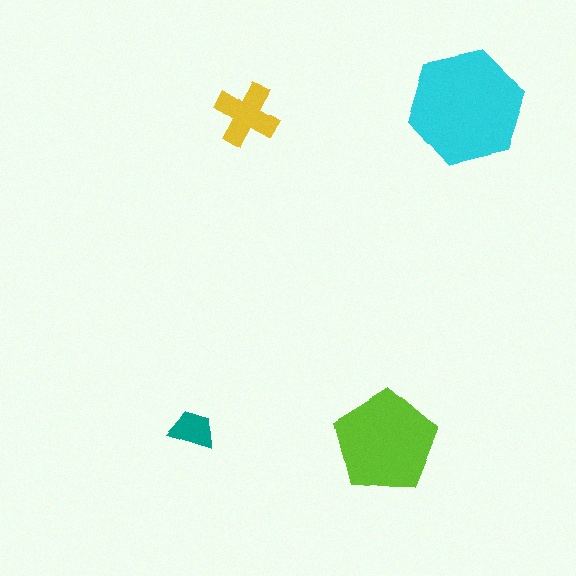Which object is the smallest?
The teal trapezoid.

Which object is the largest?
The cyan hexagon.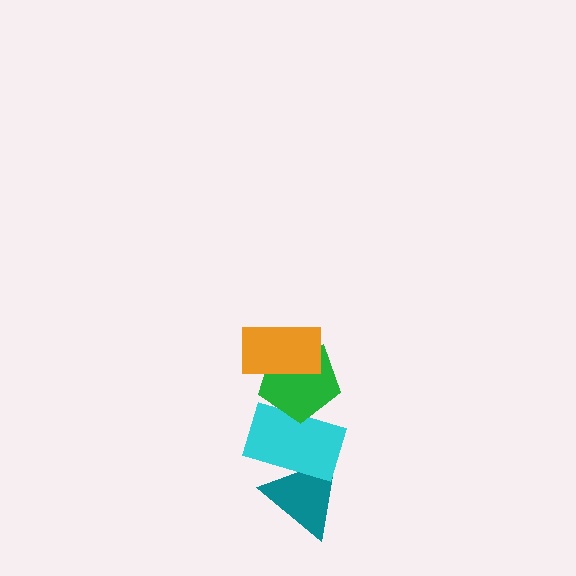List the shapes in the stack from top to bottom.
From top to bottom: the orange rectangle, the green pentagon, the cyan rectangle, the teal triangle.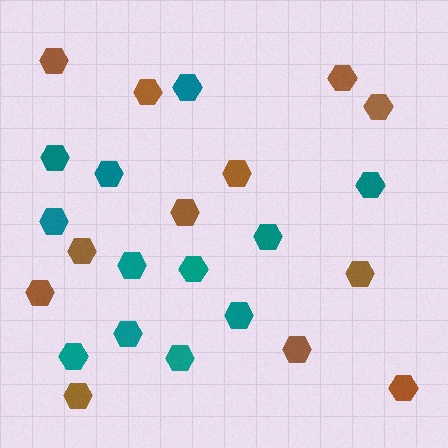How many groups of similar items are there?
There are 2 groups: one group of teal hexagons (12) and one group of brown hexagons (12).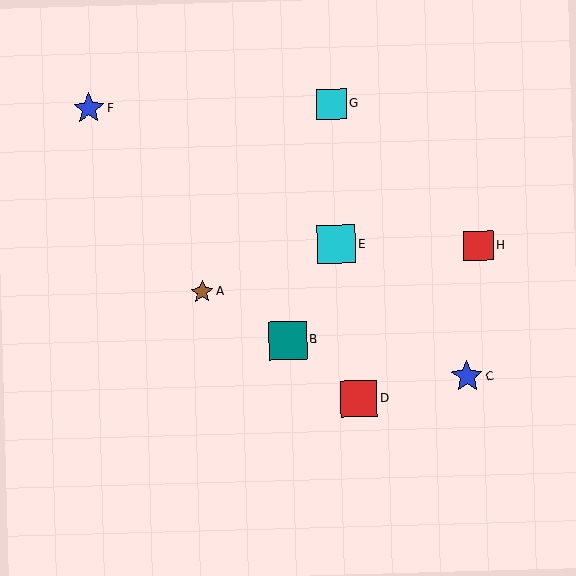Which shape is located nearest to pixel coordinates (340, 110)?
The cyan square (labeled G) at (331, 104) is nearest to that location.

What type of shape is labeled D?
Shape D is a red square.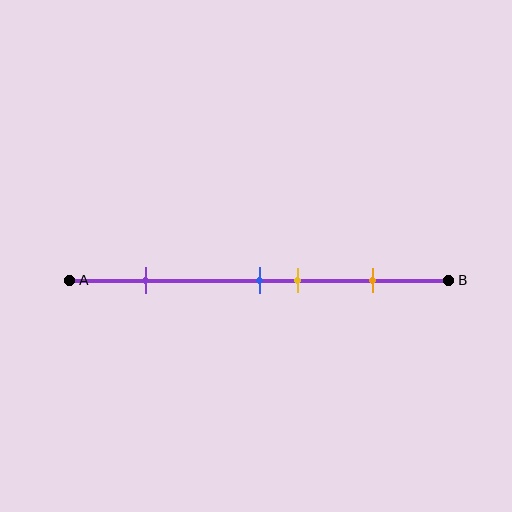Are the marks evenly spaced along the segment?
No, the marks are not evenly spaced.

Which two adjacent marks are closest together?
The blue and yellow marks are the closest adjacent pair.